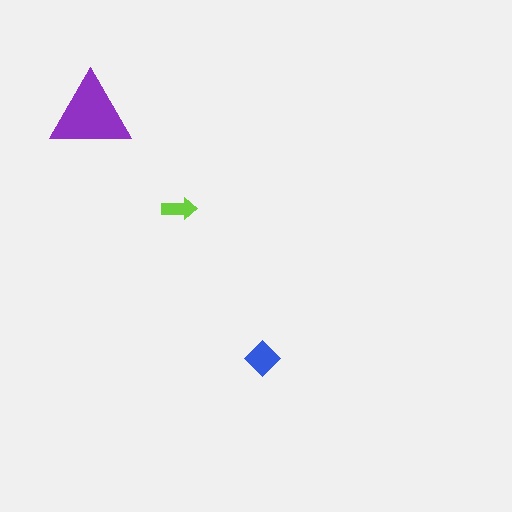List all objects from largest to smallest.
The purple triangle, the blue diamond, the lime arrow.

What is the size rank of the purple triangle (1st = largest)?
1st.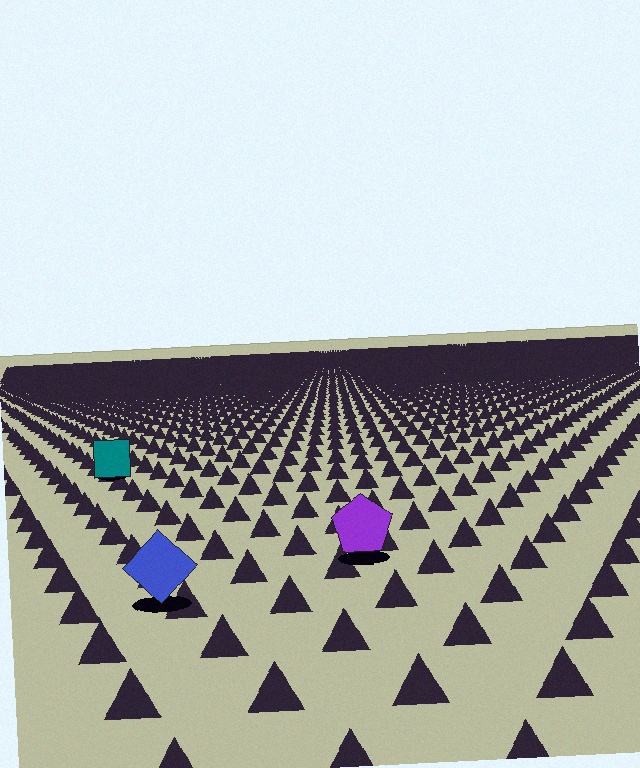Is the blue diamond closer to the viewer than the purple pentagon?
Yes. The blue diamond is closer — you can tell from the texture gradient: the ground texture is coarser near it.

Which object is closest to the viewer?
The blue diamond is closest. The texture marks near it are larger and more spread out.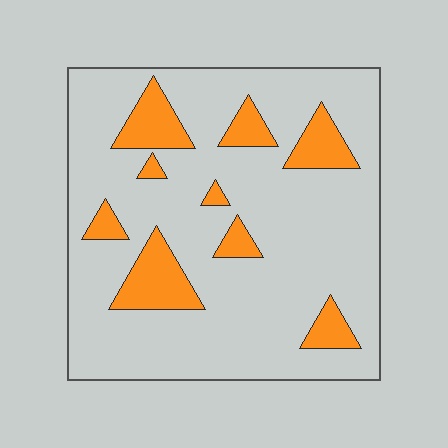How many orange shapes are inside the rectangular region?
9.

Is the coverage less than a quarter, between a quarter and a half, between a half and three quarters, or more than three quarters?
Less than a quarter.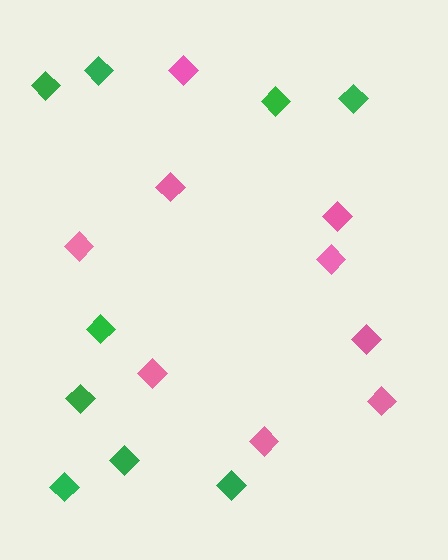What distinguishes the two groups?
There are 2 groups: one group of pink diamonds (9) and one group of green diamonds (9).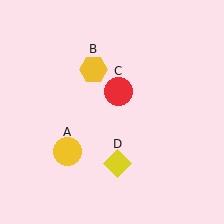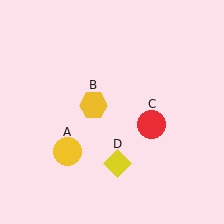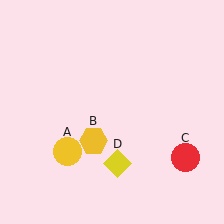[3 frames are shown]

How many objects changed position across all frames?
2 objects changed position: yellow hexagon (object B), red circle (object C).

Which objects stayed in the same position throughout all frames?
Yellow circle (object A) and yellow diamond (object D) remained stationary.